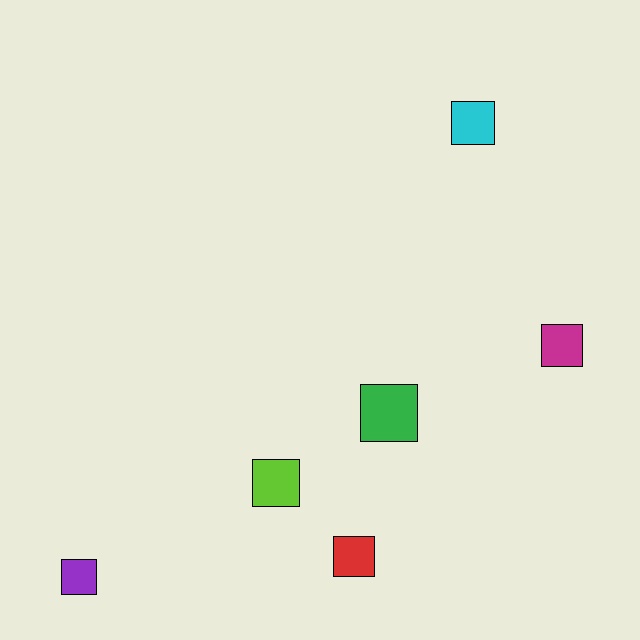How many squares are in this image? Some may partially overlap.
There are 6 squares.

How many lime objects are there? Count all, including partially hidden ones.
There is 1 lime object.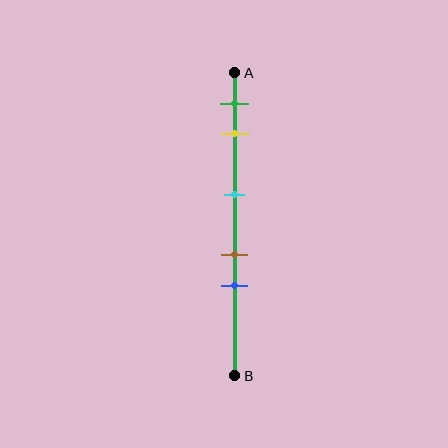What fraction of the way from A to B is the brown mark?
The brown mark is approximately 60% (0.6) of the way from A to B.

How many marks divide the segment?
There are 5 marks dividing the segment.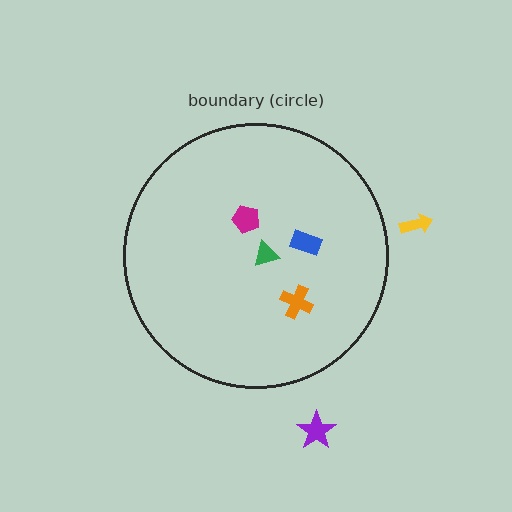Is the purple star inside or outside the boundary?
Outside.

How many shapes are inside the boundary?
4 inside, 2 outside.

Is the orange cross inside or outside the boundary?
Inside.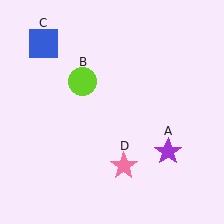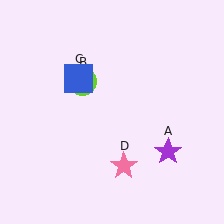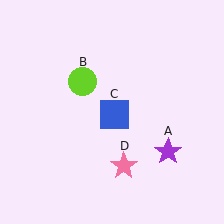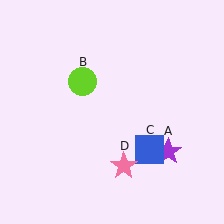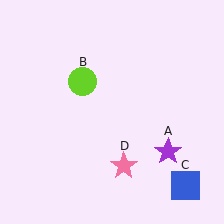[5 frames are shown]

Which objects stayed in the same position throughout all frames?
Purple star (object A) and lime circle (object B) and pink star (object D) remained stationary.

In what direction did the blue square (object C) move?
The blue square (object C) moved down and to the right.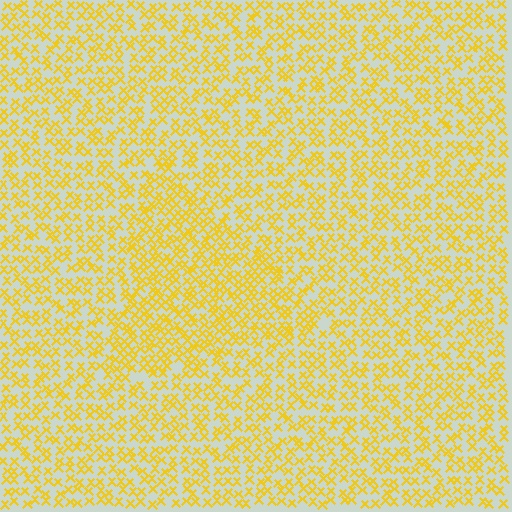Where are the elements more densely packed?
The elements are more densely packed inside the triangle boundary.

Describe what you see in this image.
The image contains small yellow elements arranged at two different densities. A triangle-shaped region is visible where the elements are more densely packed than the surrounding area.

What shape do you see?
I see a triangle.